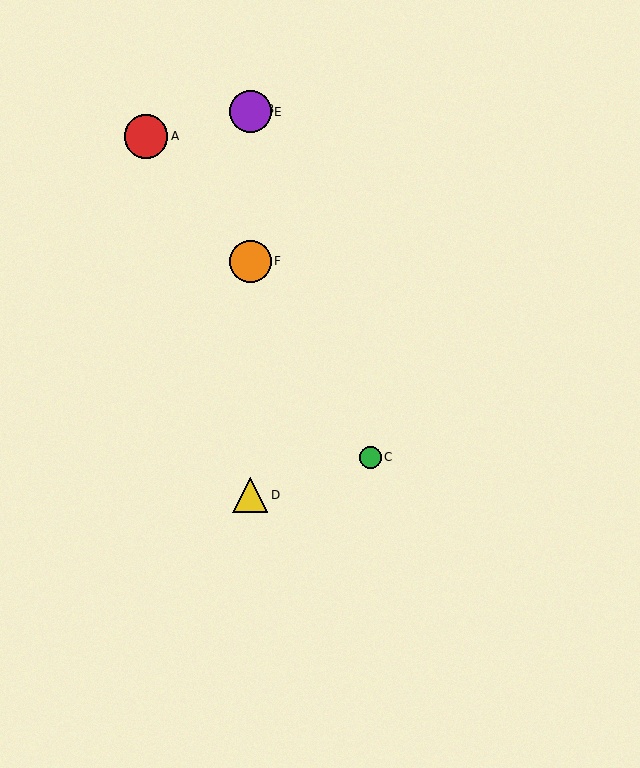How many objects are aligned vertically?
4 objects (B, D, E, F) are aligned vertically.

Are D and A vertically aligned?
No, D is at x≈250 and A is at x≈146.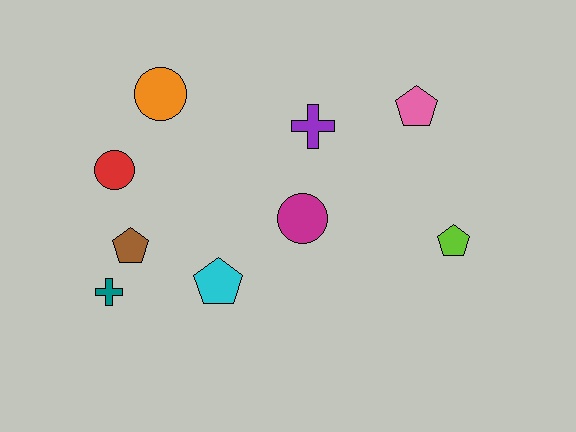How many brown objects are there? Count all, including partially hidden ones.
There is 1 brown object.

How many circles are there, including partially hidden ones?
There are 3 circles.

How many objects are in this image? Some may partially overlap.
There are 9 objects.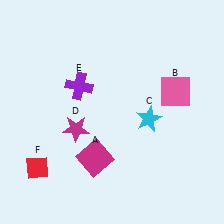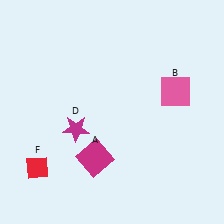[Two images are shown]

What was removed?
The purple cross (E), the cyan star (C) were removed in Image 2.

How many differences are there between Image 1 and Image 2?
There are 2 differences between the two images.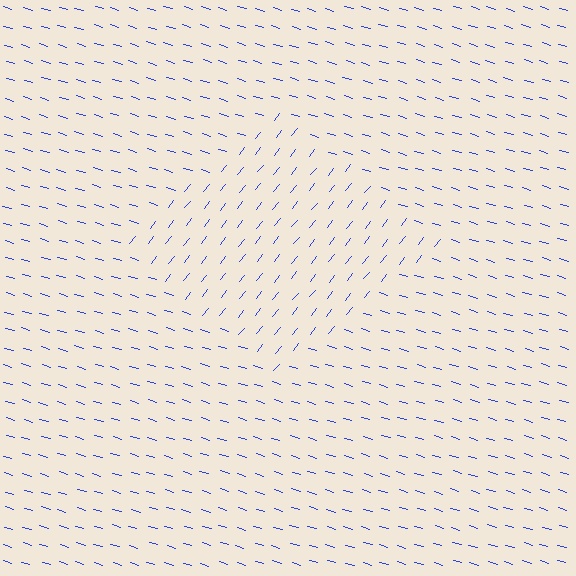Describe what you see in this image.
The image is filled with small blue line segments. A diamond region in the image has lines oriented differently from the surrounding lines, creating a visible texture boundary.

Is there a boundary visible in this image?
Yes, there is a texture boundary formed by a change in line orientation.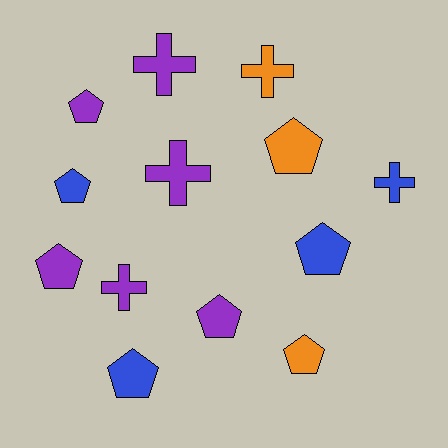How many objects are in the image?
There are 13 objects.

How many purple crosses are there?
There are 3 purple crosses.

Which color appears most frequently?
Purple, with 6 objects.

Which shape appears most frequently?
Pentagon, with 8 objects.